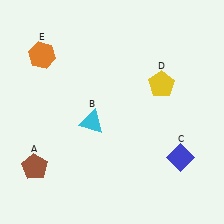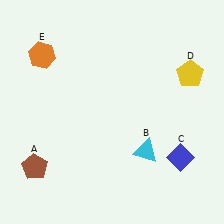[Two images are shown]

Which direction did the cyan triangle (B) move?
The cyan triangle (B) moved right.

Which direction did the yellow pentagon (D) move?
The yellow pentagon (D) moved right.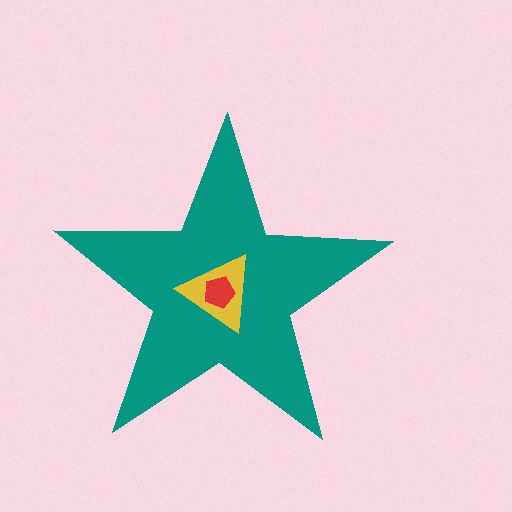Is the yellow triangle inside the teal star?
Yes.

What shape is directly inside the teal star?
The yellow triangle.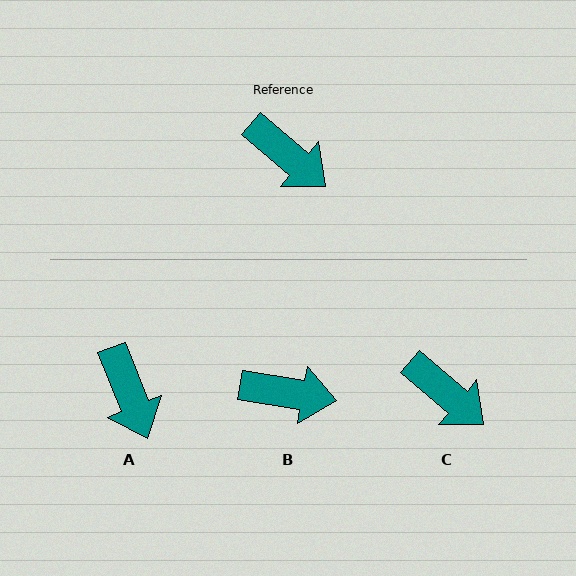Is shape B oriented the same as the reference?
No, it is off by about 31 degrees.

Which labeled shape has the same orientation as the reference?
C.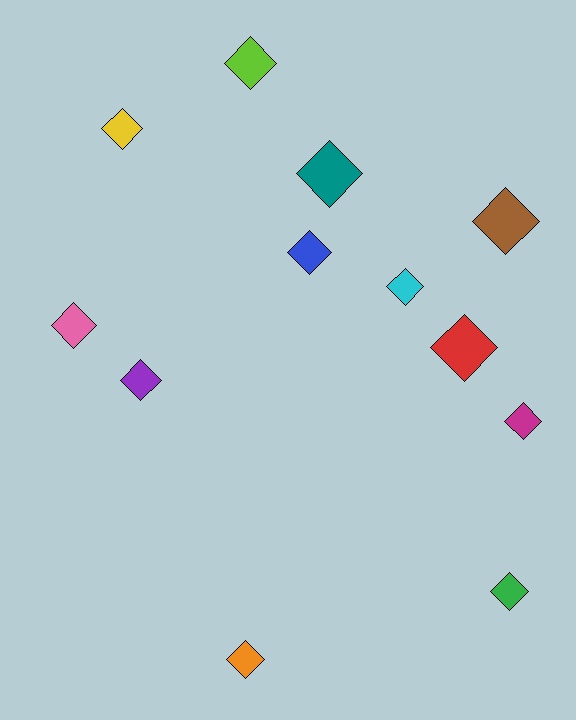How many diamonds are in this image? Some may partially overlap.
There are 12 diamonds.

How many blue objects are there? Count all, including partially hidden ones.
There is 1 blue object.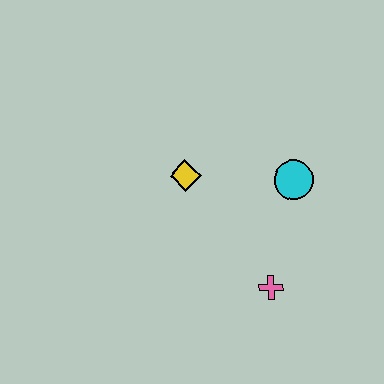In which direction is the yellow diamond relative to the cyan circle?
The yellow diamond is to the left of the cyan circle.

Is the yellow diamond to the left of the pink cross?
Yes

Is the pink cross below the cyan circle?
Yes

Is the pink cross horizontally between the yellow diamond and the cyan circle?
Yes